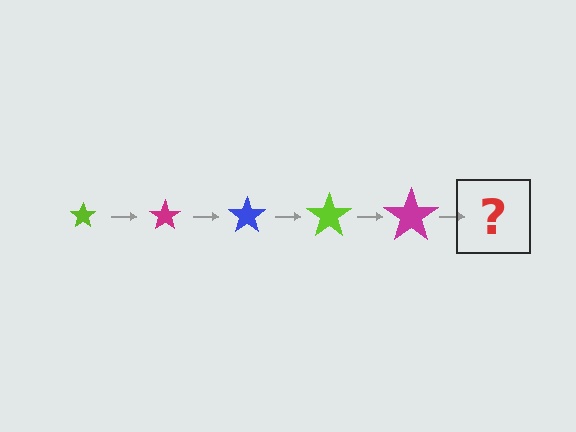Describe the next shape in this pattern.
It should be a blue star, larger than the previous one.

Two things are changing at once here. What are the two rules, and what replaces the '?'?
The two rules are that the star grows larger each step and the color cycles through lime, magenta, and blue. The '?' should be a blue star, larger than the previous one.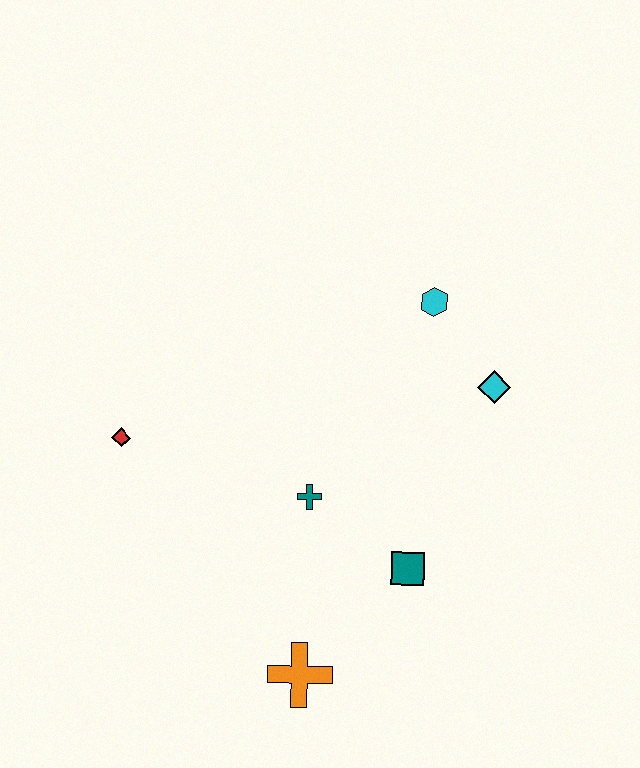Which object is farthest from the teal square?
The red diamond is farthest from the teal square.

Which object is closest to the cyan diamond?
The cyan hexagon is closest to the cyan diamond.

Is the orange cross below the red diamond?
Yes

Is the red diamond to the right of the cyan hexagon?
No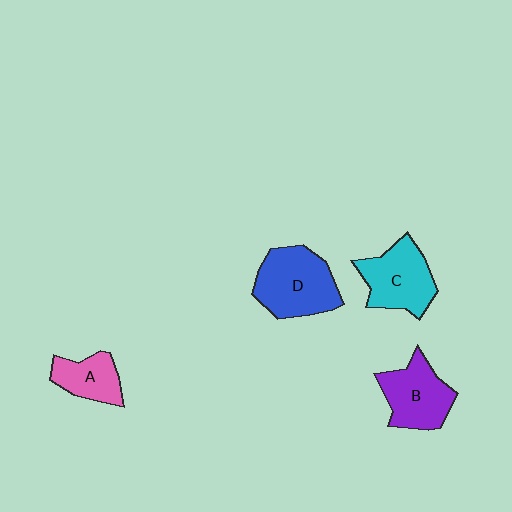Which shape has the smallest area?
Shape A (pink).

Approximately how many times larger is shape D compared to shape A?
Approximately 1.8 times.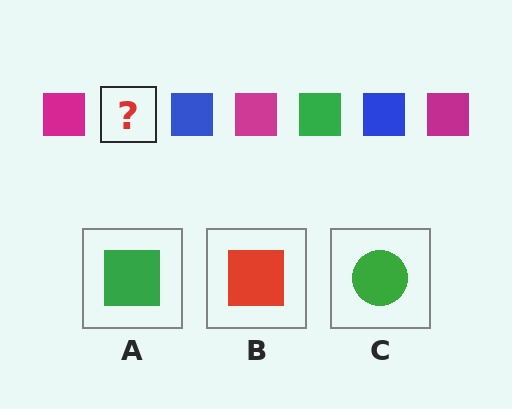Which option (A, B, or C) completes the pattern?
A.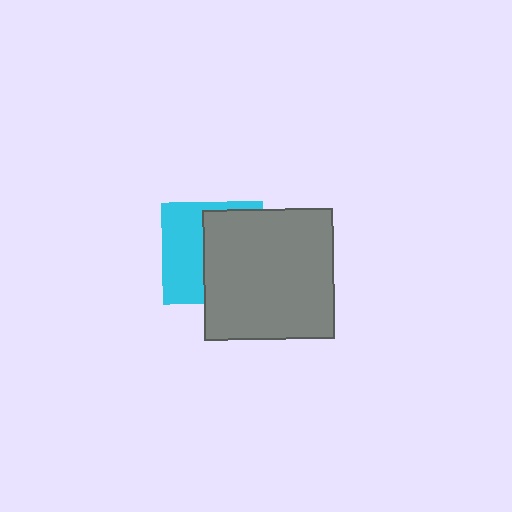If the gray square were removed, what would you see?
You would see the complete cyan square.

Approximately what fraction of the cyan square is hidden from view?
Roughly 54% of the cyan square is hidden behind the gray square.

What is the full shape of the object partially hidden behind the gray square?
The partially hidden object is a cyan square.